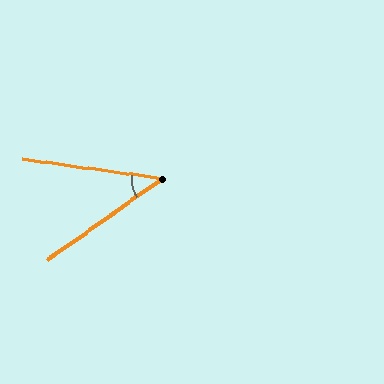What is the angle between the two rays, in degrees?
Approximately 44 degrees.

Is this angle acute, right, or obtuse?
It is acute.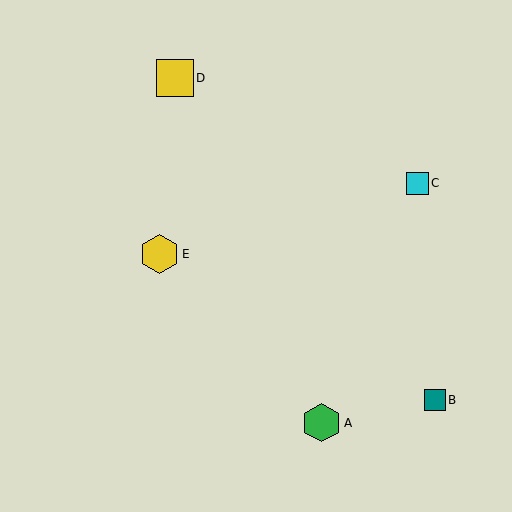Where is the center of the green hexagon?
The center of the green hexagon is at (321, 423).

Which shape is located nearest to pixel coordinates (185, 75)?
The yellow square (labeled D) at (175, 78) is nearest to that location.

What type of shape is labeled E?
Shape E is a yellow hexagon.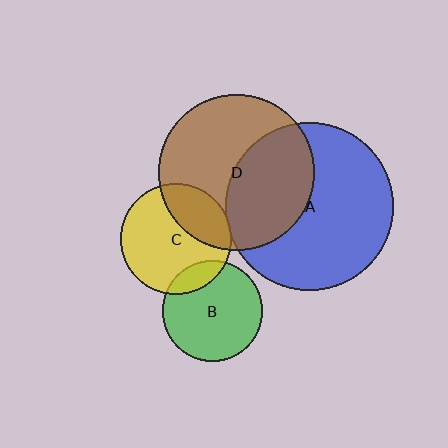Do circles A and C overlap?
Yes.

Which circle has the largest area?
Circle A (blue).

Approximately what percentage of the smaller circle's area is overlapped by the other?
Approximately 5%.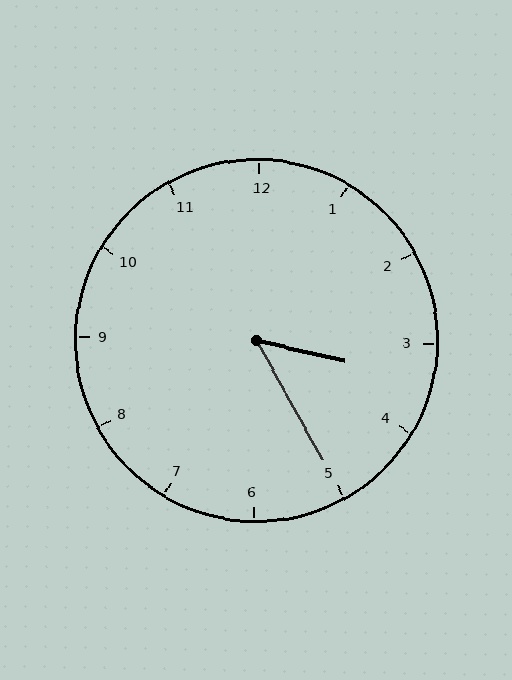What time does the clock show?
3:25.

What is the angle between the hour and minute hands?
Approximately 48 degrees.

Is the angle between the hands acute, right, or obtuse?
It is acute.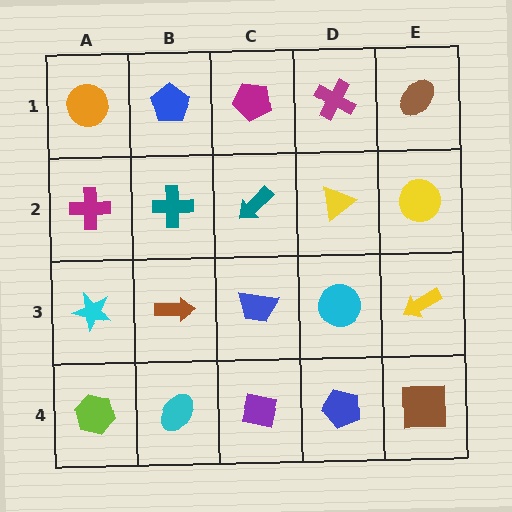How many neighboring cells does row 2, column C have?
4.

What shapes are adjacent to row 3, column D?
A yellow triangle (row 2, column D), a blue pentagon (row 4, column D), a blue trapezoid (row 3, column C), a yellow arrow (row 3, column E).